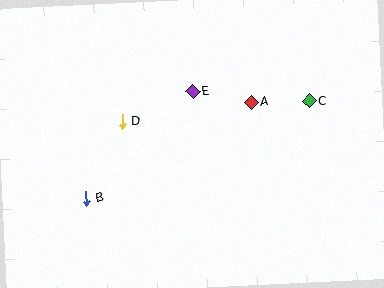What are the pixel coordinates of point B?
Point B is at (86, 198).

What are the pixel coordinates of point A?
Point A is at (251, 102).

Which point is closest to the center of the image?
Point E at (193, 92) is closest to the center.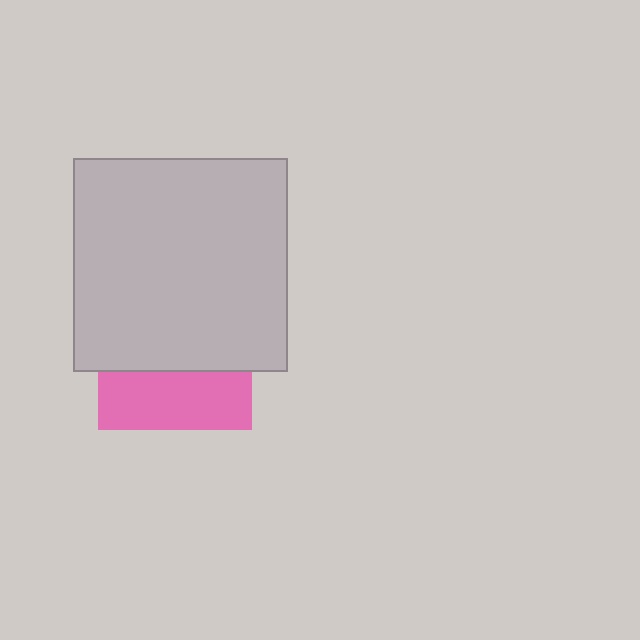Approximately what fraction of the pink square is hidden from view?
Roughly 62% of the pink square is hidden behind the light gray square.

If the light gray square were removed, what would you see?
You would see the complete pink square.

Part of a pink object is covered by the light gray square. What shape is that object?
It is a square.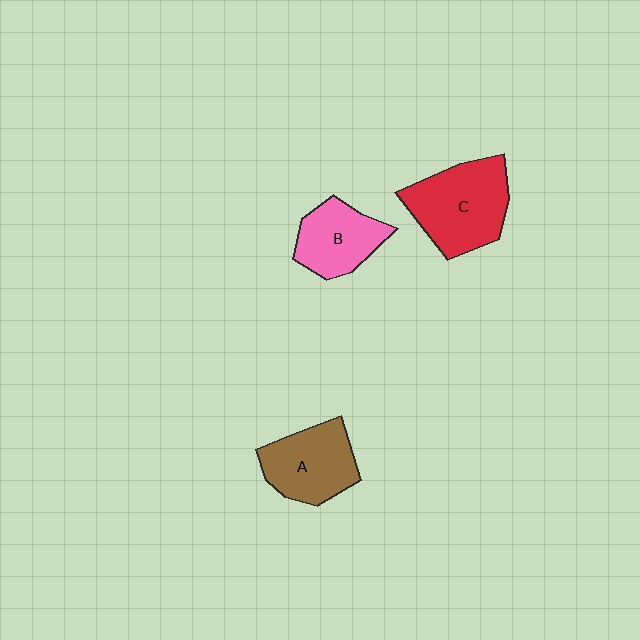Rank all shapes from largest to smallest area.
From largest to smallest: C (red), A (brown), B (pink).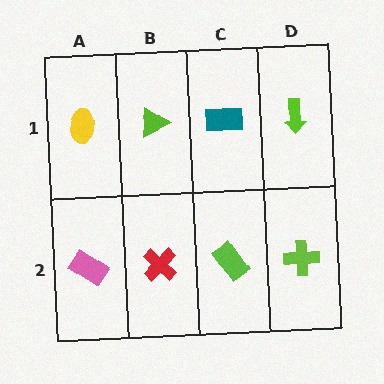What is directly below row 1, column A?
A pink rectangle.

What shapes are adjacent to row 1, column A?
A pink rectangle (row 2, column A), a lime triangle (row 1, column B).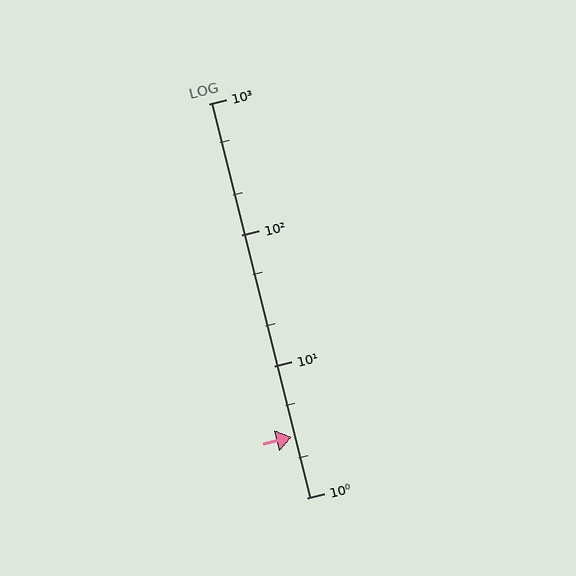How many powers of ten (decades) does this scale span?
The scale spans 3 decades, from 1 to 1000.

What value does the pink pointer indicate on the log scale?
The pointer indicates approximately 2.9.